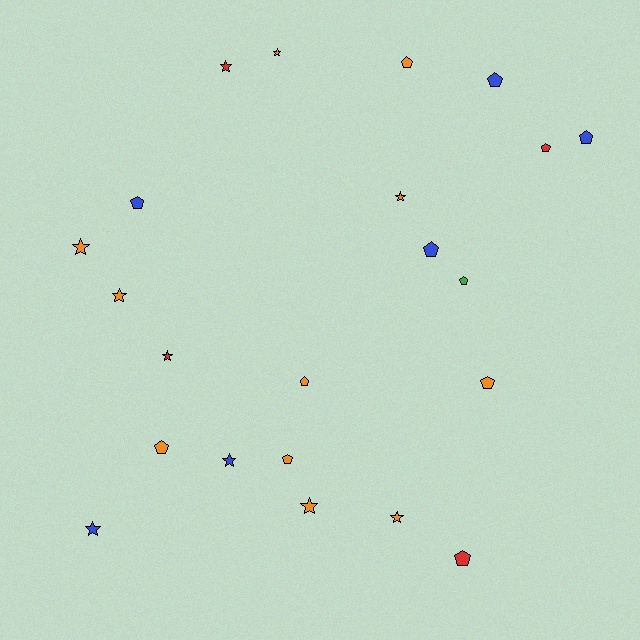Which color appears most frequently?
Orange, with 11 objects.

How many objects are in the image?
There are 22 objects.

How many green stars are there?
There are no green stars.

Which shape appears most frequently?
Pentagon, with 12 objects.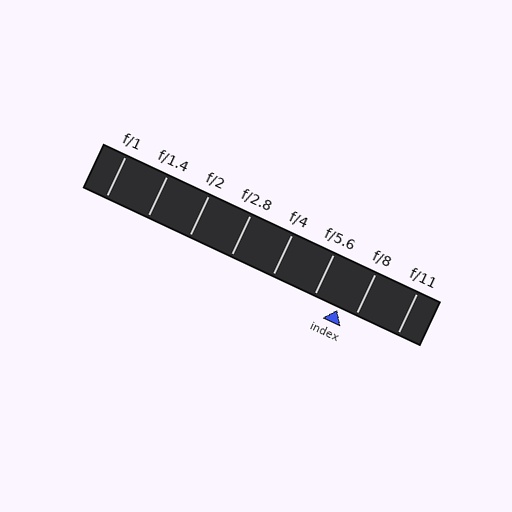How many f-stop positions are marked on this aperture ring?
There are 8 f-stop positions marked.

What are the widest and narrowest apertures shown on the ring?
The widest aperture shown is f/1 and the narrowest is f/11.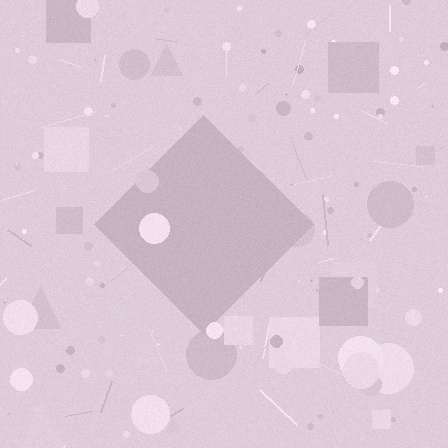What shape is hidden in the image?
A diamond is hidden in the image.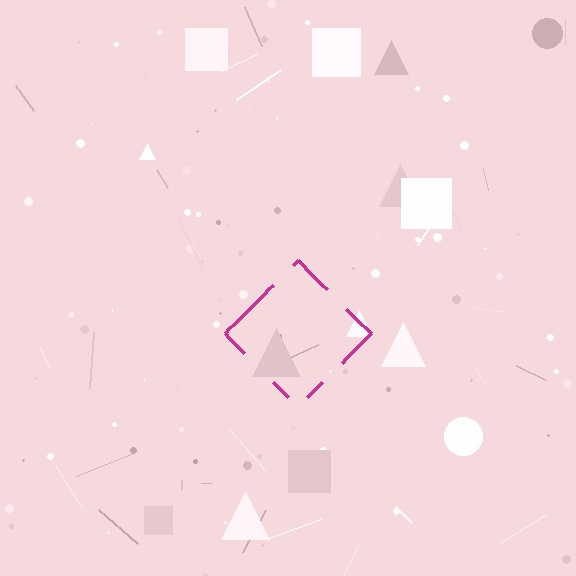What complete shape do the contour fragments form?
The contour fragments form a diamond.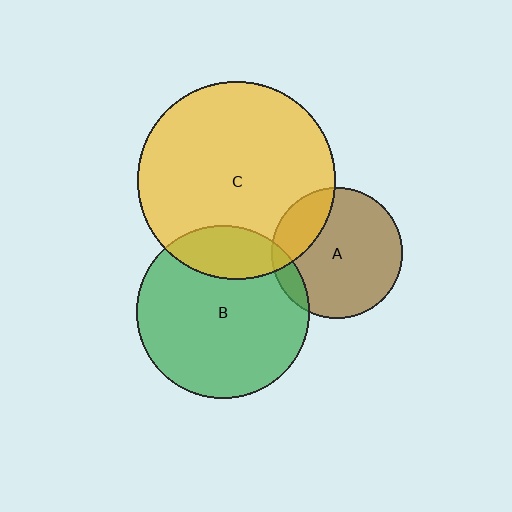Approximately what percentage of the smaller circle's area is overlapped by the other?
Approximately 20%.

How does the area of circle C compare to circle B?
Approximately 1.3 times.